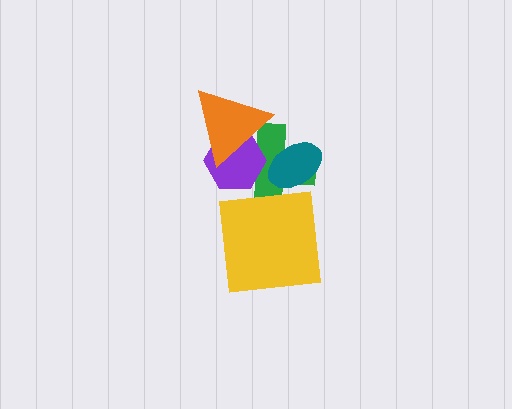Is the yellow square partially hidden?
No, no other shape covers it.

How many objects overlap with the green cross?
4 objects overlap with the green cross.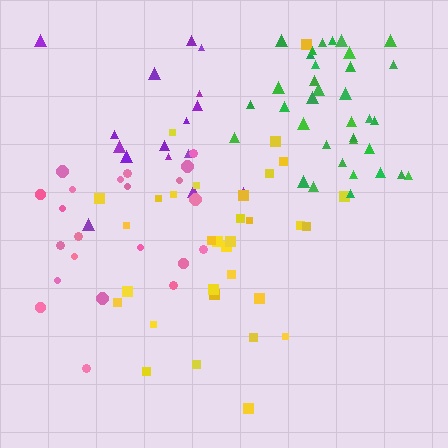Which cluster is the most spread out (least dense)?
Purple.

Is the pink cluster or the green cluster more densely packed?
Green.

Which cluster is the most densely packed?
Green.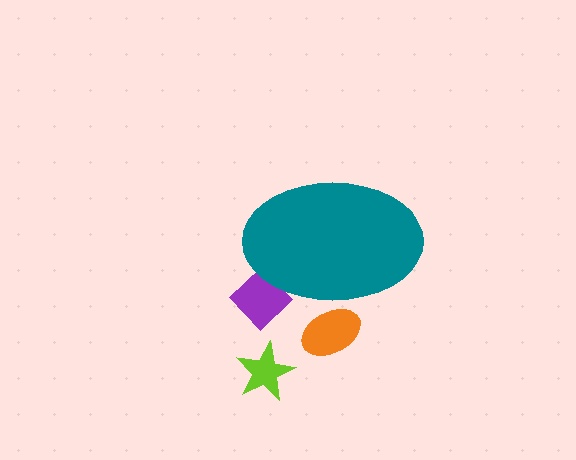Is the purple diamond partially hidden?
Yes, the purple diamond is partially hidden behind the teal ellipse.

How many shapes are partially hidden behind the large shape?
2 shapes are partially hidden.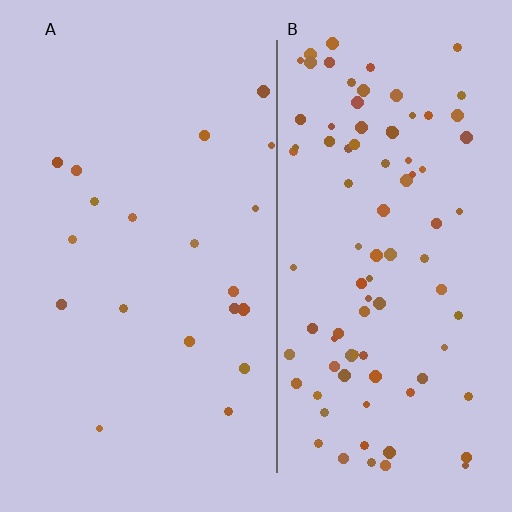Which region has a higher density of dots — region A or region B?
B (the right).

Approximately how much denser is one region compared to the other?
Approximately 4.7× — region B over region A.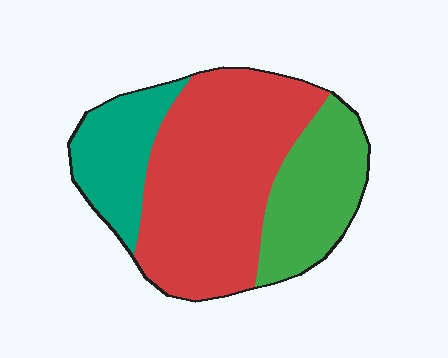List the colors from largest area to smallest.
From largest to smallest: red, green, teal.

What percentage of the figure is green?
Green covers 25% of the figure.